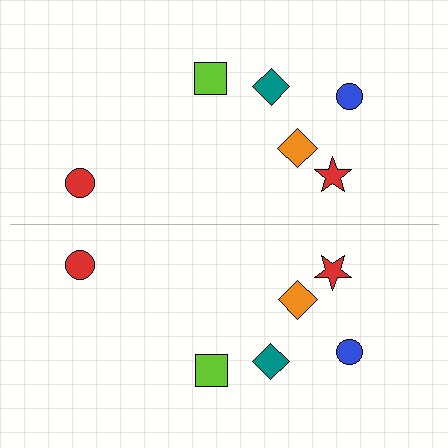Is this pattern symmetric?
Yes, this pattern has bilateral (reflection) symmetry.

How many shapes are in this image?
There are 12 shapes in this image.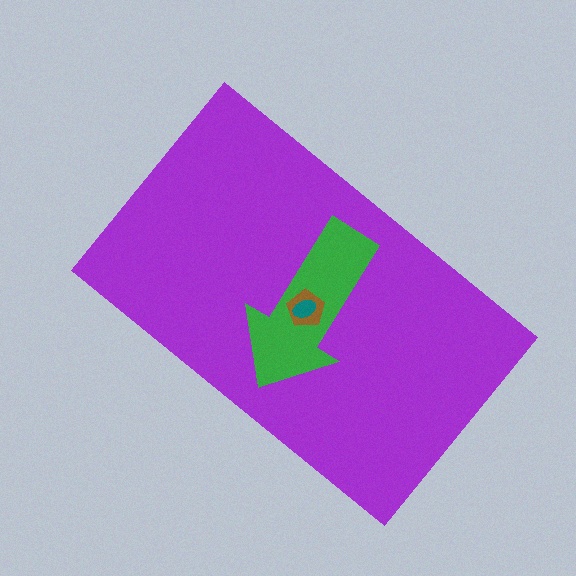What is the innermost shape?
The teal ellipse.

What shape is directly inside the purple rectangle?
The green arrow.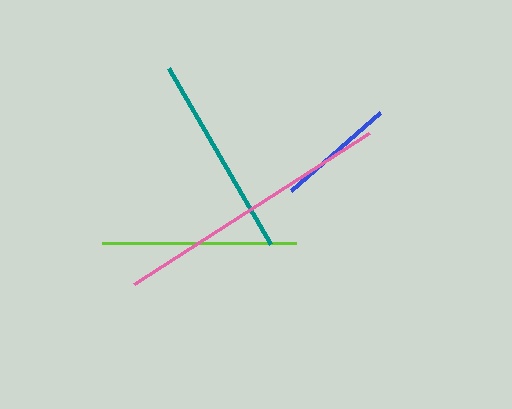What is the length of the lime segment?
The lime segment is approximately 194 pixels long.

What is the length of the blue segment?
The blue segment is approximately 118 pixels long.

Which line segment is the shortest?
The blue line is the shortest at approximately 118 pixels.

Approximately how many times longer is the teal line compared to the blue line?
The teal line is approximately 1.7 times the length of the blue line.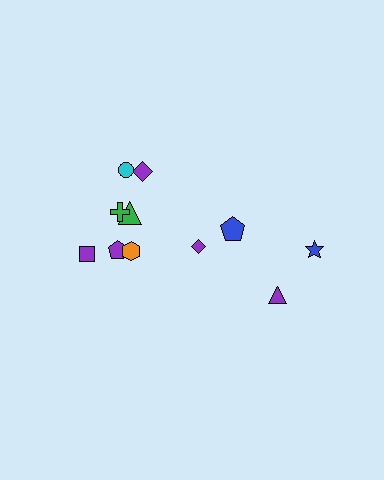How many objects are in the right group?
There are 4 objects.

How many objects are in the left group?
There are 7 objects.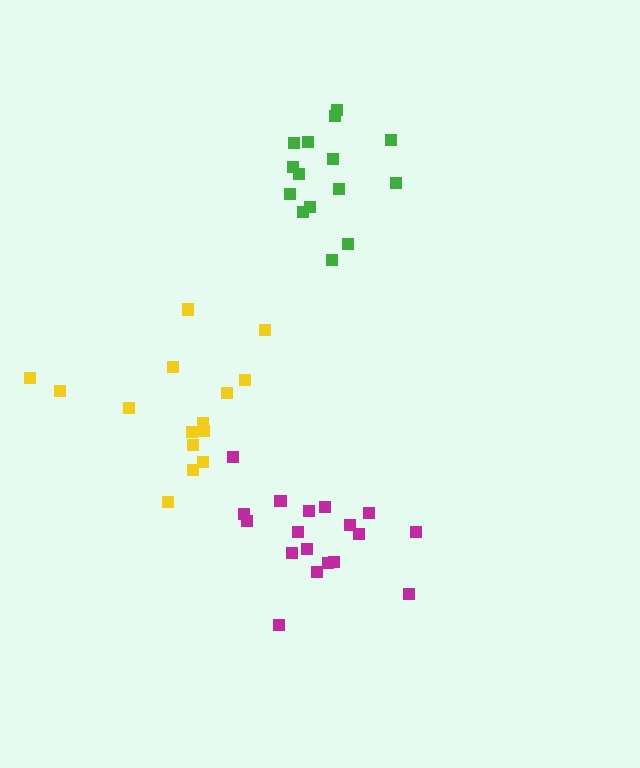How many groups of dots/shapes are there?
There are 3 groups.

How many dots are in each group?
Group 1: 15 dots, Group 2: 15 dots, Group 3: 18 dots (48 total).